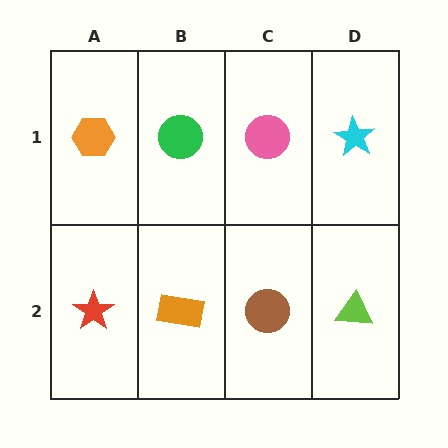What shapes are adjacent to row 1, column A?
A red star (row 2, column A), a green circle (row 1, column B).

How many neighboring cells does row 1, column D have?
2.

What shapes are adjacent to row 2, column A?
An orange hexagon (row 1, column A), an orange rectangle (row 2, column B).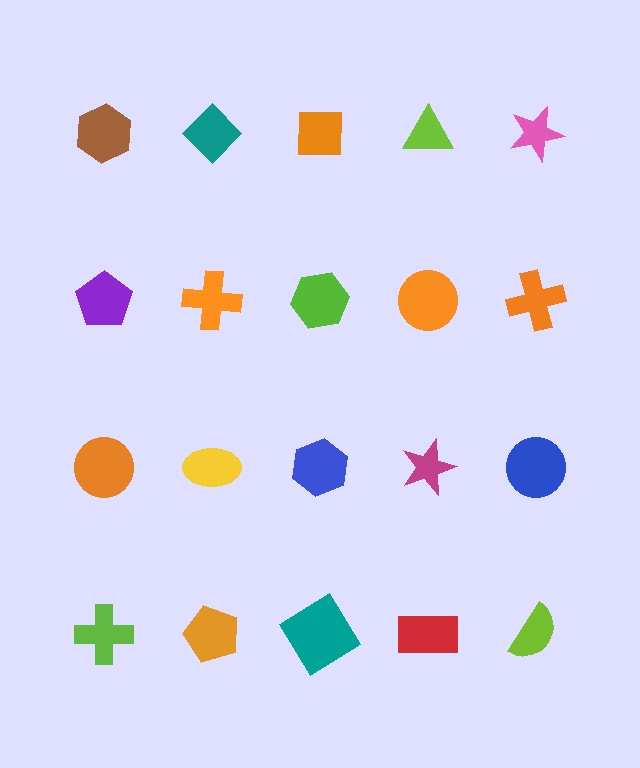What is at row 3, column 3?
A blue hexagon.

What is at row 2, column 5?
An orange cross.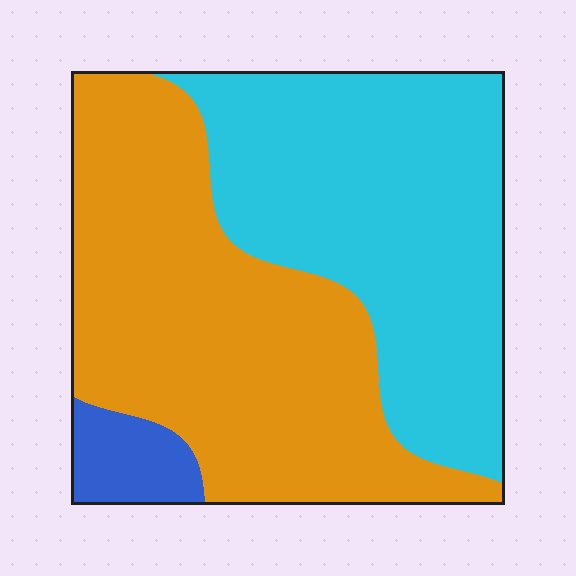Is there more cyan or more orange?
Orange.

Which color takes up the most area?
Orange, at roughly 50%.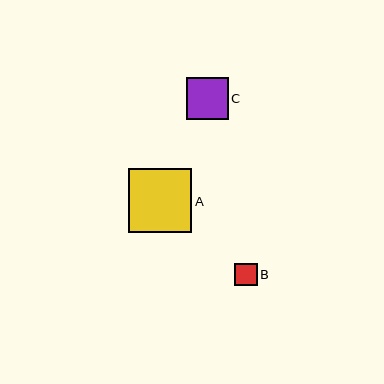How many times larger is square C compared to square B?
Square C is approximately 1.9 times the size of square B.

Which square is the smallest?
Square B is the smallest with a size of approximately 22 pixels.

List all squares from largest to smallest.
From largest to smallest: A, C, B.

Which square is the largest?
Square A is the largest with a size of approximately 63 pixels.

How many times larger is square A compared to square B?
Square A is approximately 2.8 times the size of square B.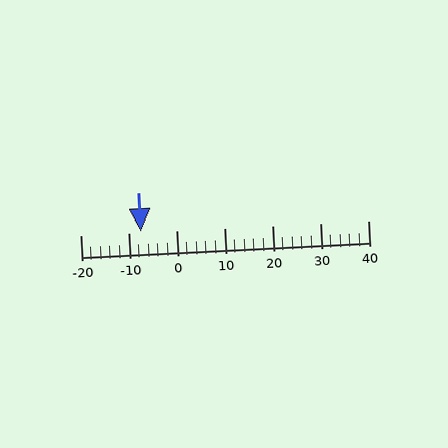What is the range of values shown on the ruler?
The ruler shows values from -20 to 40.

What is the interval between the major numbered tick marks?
The major tick marks are spaced 10 units apart.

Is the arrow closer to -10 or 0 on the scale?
The arrow is closer to -10.